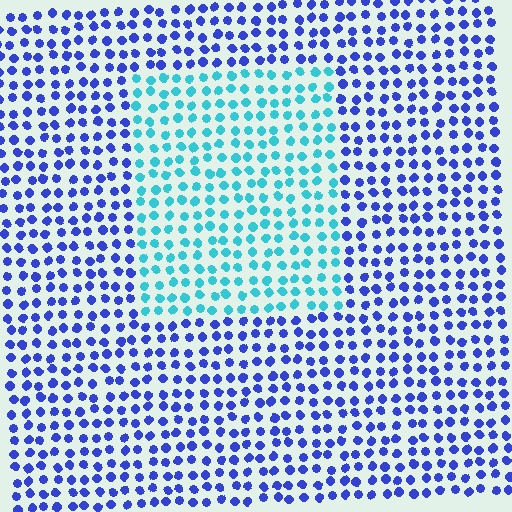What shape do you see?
I see a rectangle.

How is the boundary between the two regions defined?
The boundary is defined purely by a slight shift in hue (about 51 degrees). Spacing, size, and orientation are identical on both sides.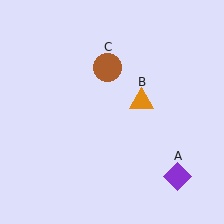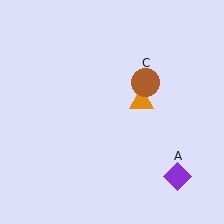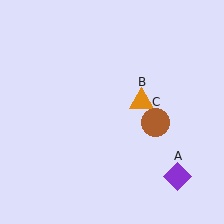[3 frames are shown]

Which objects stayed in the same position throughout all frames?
Purple diamond (object A) and orange triangle (object B) remained stationary.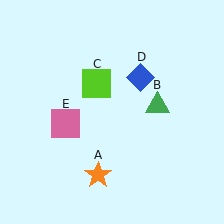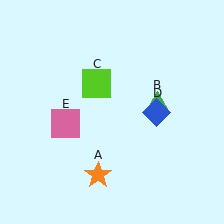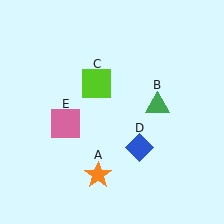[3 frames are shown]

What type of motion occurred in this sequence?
The blue diamond (object D) rotated clockwise around the center of the scene.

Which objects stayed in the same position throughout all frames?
Orange star (object A) and green triangle (object B) and lime square (object C) and pink square (object E) remained stationary.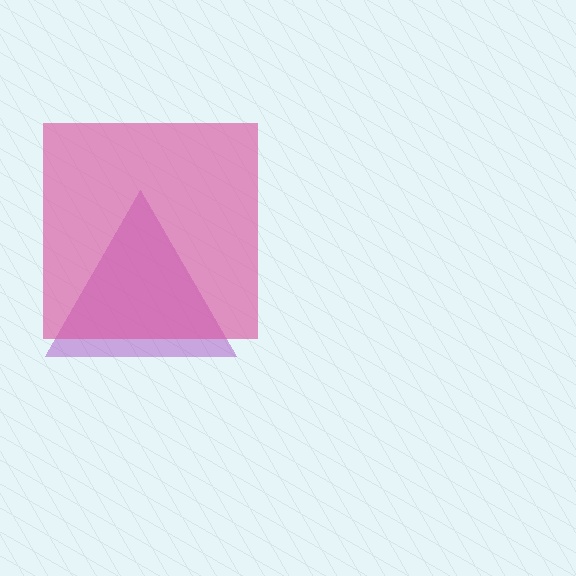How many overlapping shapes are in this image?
There are 2 overlapping shapes in the image.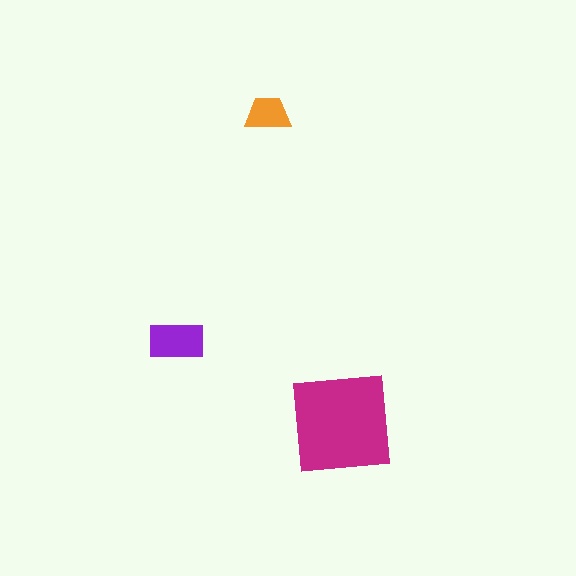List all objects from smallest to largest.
The orange trapezoid, the purple rectangle, the magenta square.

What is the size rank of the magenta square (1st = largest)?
1st.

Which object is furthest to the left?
The purple rectangle is leftmost.